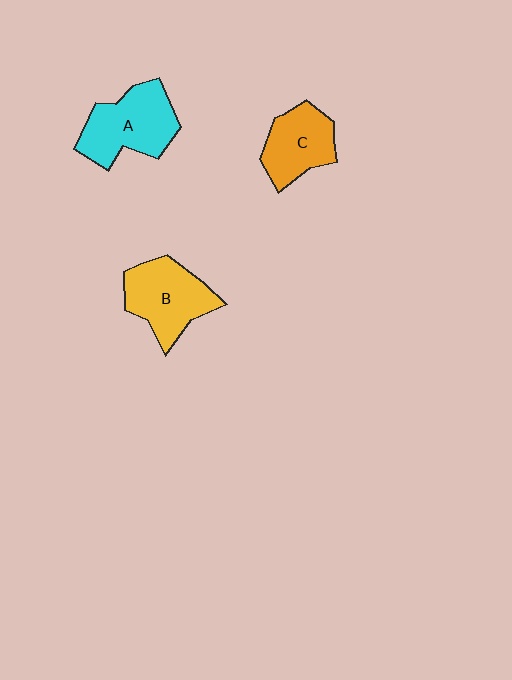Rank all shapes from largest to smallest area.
From largest to smallest: A (cyan), B (yellow), C (orange).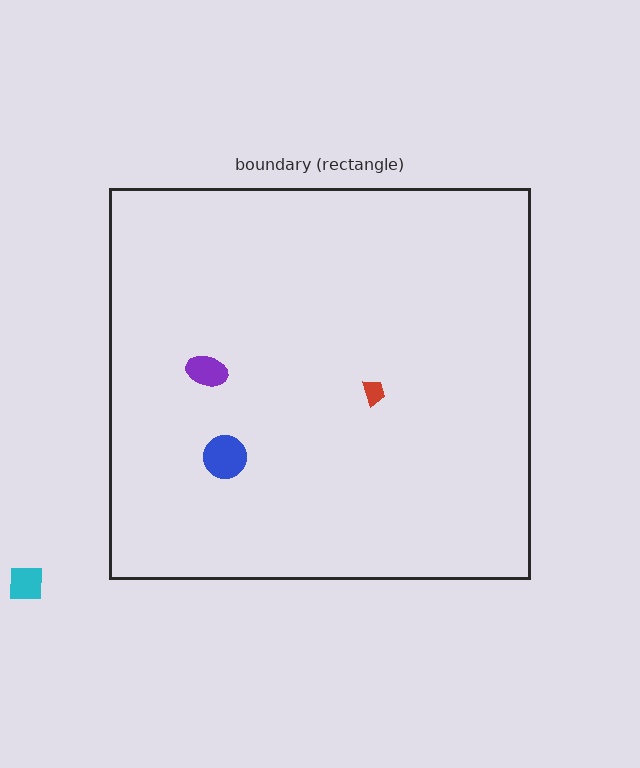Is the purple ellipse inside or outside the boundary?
Inside.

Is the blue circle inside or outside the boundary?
Inside.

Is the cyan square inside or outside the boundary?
Outside.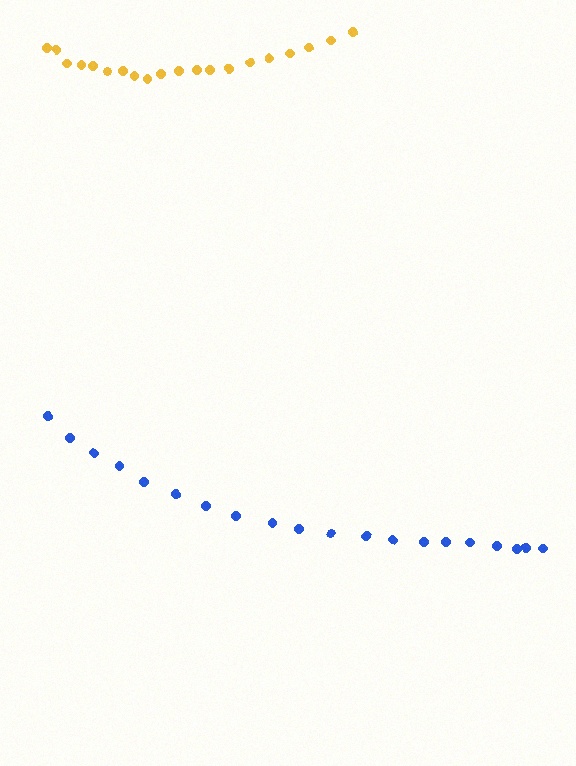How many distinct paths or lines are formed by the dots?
There are 2 distinct paths.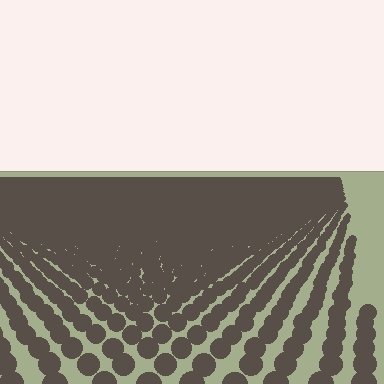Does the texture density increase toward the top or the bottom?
Density increases toward the top.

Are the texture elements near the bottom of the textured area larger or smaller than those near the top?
Larger. Near the bottom, elements are closer to the viewer and appear at a bigger on-screen size.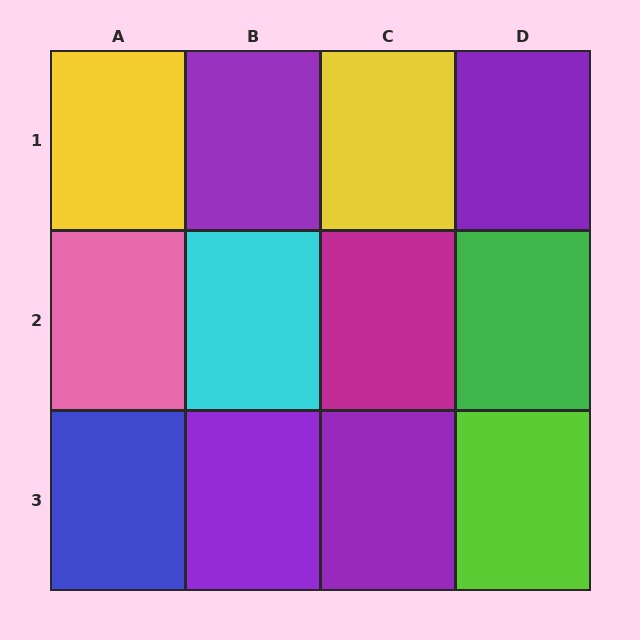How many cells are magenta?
1 cell is magenta.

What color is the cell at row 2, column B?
Cyan.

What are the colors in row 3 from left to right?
Blue, purple, purple, lime.